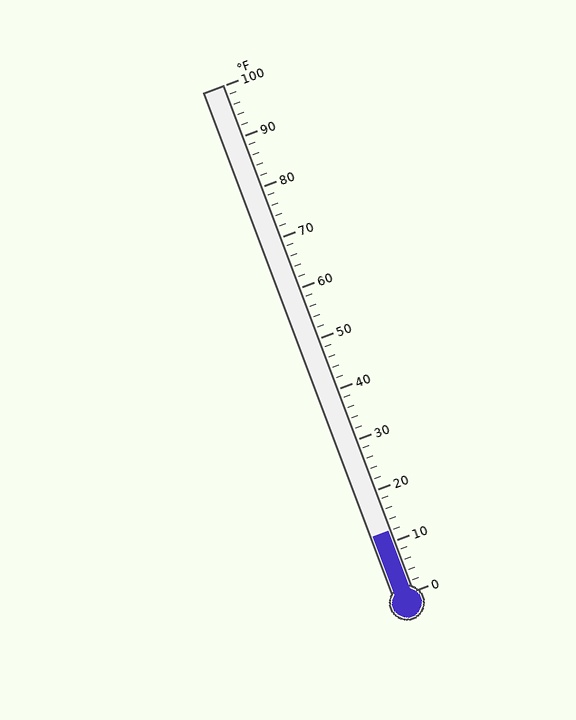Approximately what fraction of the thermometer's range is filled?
The thermometer is filled to approximately 10% of its range.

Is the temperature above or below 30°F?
The temperature is below 30°F.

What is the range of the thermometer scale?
The thermometer scale ranges from 0°F to 100°F.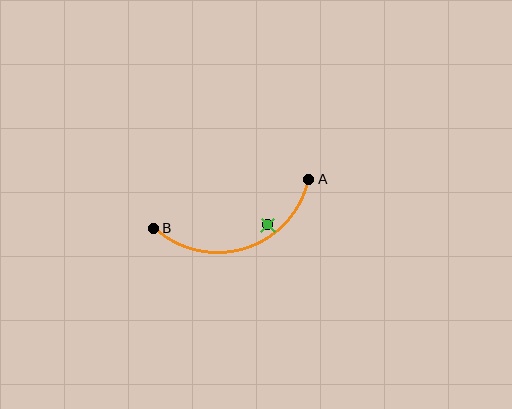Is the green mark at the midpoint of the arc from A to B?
No — the green mark does not lie on the arc at all. It sits slightly inside the curve.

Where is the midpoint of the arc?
The arc midpoint is the point on the curve farthest from the straight line joining A and B. It sits below that line.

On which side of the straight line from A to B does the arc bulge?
The arc bulges below the straight line connecting A and B.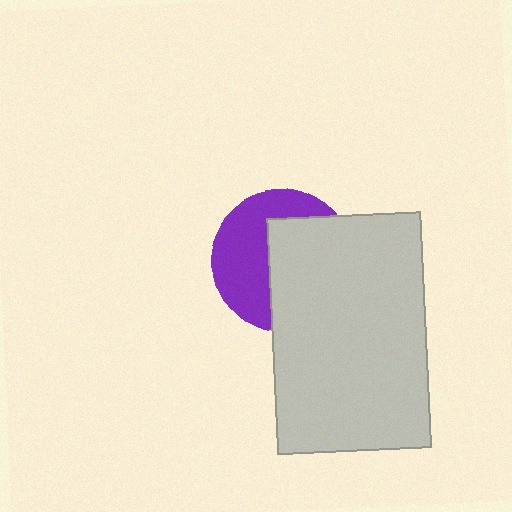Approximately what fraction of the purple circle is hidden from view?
Roughly 53% of the purple circle is hidden behind the light gray rectangle.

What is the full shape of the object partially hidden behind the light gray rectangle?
The partially hidden object is a purple circle.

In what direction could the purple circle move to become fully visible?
The purple circle could move left. That would shift it out from behind the light gray rectangle entirely.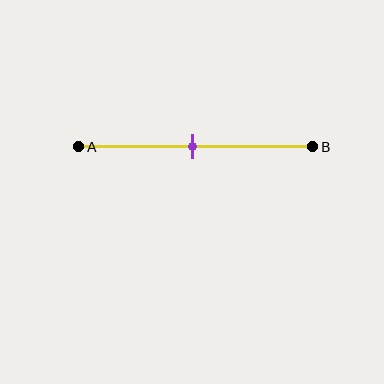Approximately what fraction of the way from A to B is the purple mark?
The purple mark is approximately 50% of the way from A to B.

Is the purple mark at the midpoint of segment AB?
Yes, the mark is approximately at the midpoint.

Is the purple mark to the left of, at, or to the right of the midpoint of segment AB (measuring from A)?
The purple mark is approximately at the midpoint of segment AB.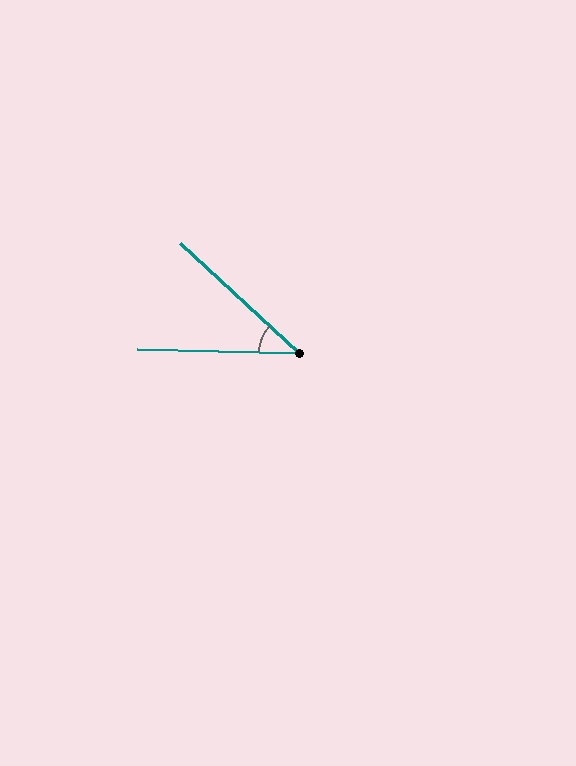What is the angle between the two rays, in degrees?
Approximately 41 degrees.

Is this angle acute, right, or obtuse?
It is acute.